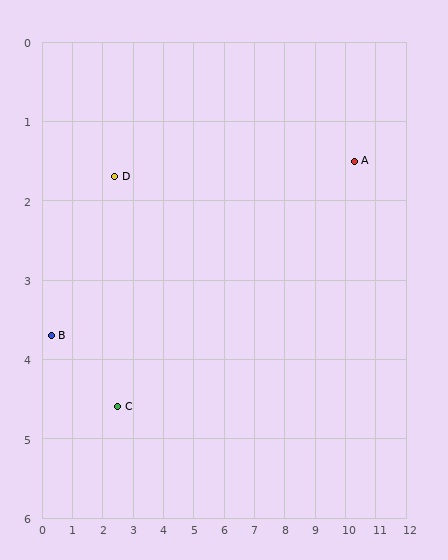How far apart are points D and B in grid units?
Points D and B are about 2.9 grid units apart.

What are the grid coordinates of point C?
Point C is at approximately (2.5, 4.6).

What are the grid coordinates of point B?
Point B is at approximately (0.3, 3.7).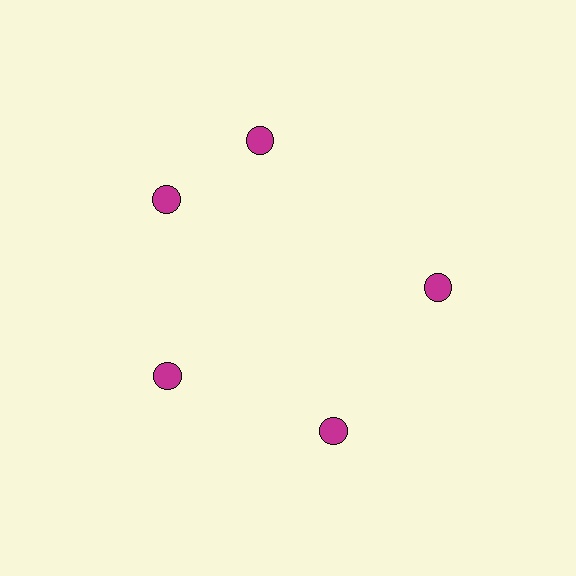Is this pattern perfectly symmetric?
No. The 5 magenta circles are arranged in a ring, but one element near the 1 o'clock position is rotated out of alignment along the ring, breaking the 5-fold rotational symmetry.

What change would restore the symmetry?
The symmetry would be restored by rotating it back into even spacing with its neighbors so that all 5 circles sit at equal angles and equal distance from the center.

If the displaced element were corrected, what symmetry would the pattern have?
It would have 5-fold rotational symmetry — the pattern would map onto itself every 72 degrees.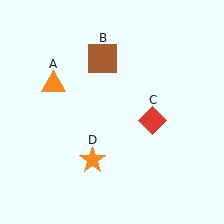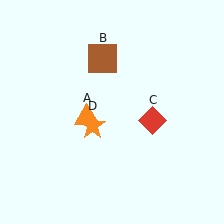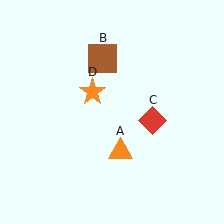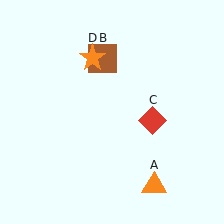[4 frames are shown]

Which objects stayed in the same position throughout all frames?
Brown square (object B) and red diamond (object C) remained stationary.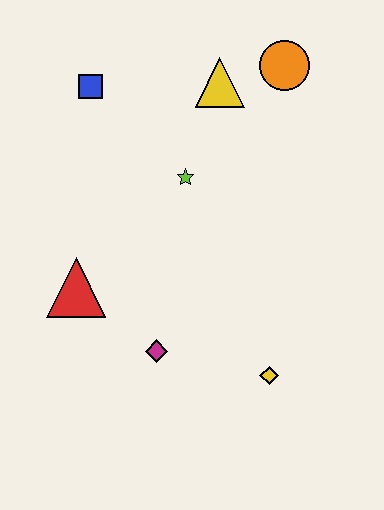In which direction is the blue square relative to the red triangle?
The blue square is above the red triangle.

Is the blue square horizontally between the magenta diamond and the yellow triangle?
No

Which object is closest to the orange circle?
The yellow triangle is closest to the orange circle.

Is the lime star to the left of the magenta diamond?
No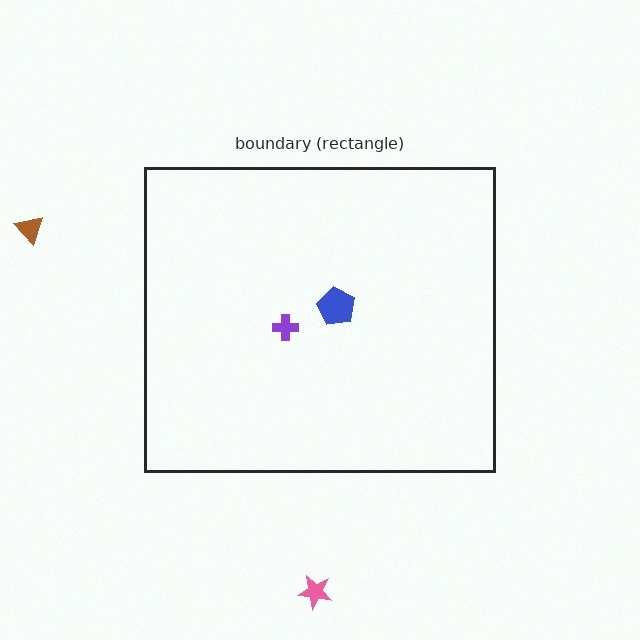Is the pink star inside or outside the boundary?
Outside.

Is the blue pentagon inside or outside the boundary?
Inside.